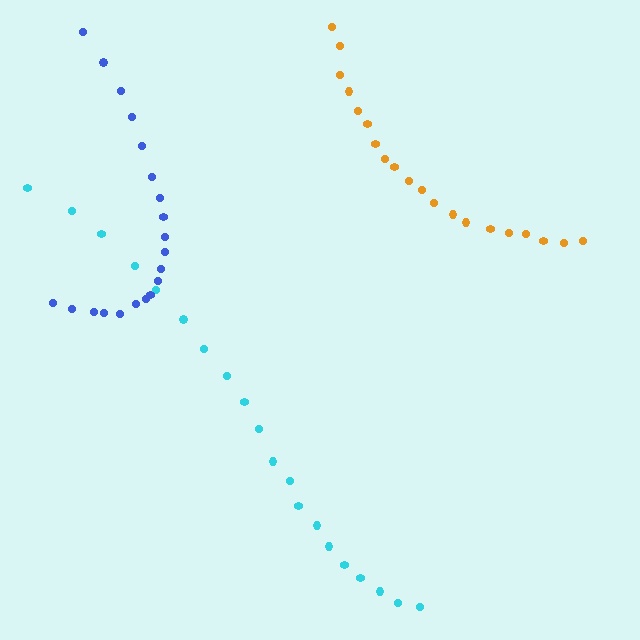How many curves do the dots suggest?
There are 3 distinct paths.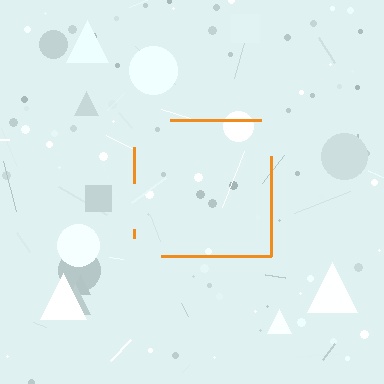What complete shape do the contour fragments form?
The contour fragments form a square.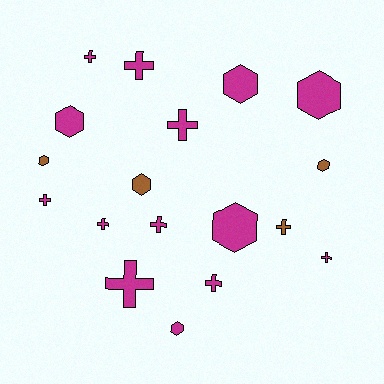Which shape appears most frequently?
Cross, with 10 objects.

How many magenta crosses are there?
There are 9 magenta crosses.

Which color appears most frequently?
Magenta, with 14 objects.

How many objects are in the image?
There are 18 objects.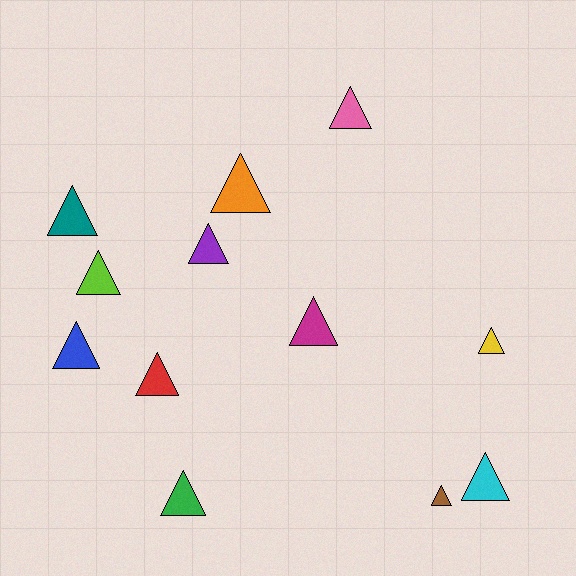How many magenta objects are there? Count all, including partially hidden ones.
There is 1 magenta object.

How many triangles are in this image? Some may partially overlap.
There are 12 triangles.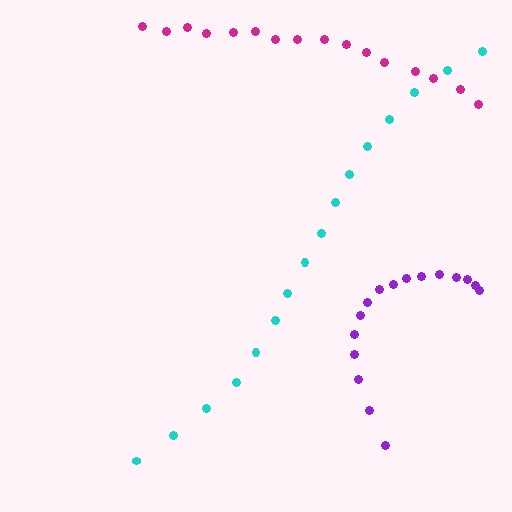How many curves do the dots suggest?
There are 3 distinct paths.